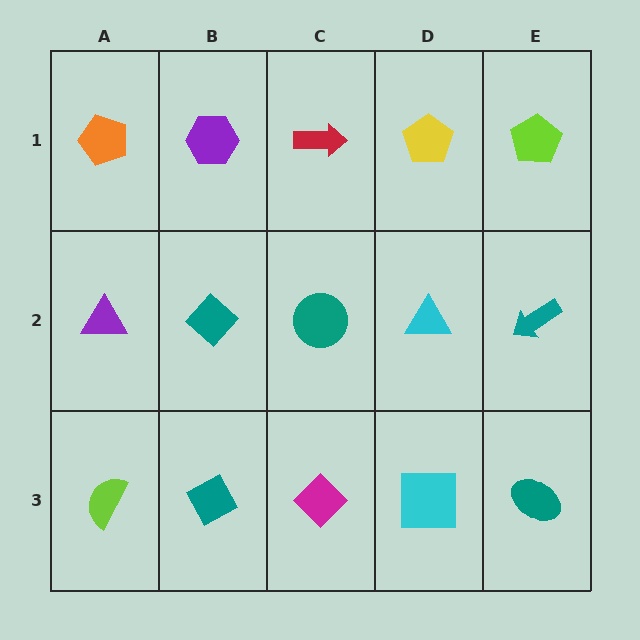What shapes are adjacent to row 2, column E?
A lime pentagon (row 1, column E), a teal ellipse (row 3, column E), a cyan triangle (row 2, column D).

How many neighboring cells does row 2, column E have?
3.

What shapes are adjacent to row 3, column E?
A teal arrow (row 2, column E), a cyan square (row 3, column D).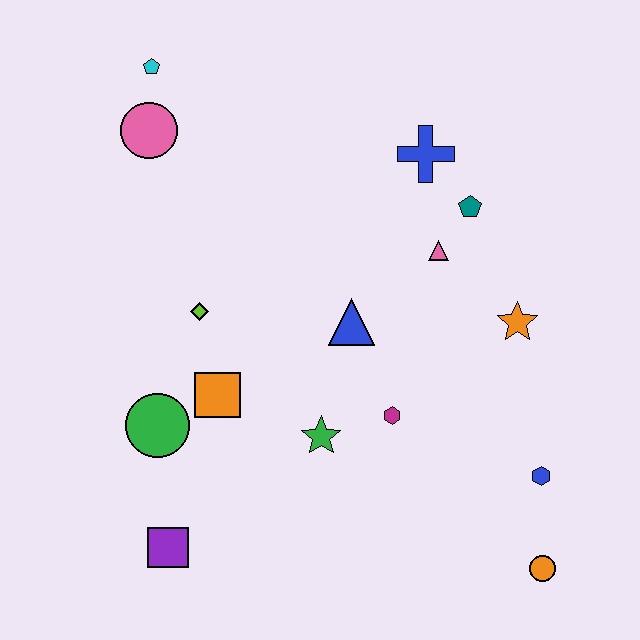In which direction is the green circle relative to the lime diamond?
The green circle is below the lime diamond.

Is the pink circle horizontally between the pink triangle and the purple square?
No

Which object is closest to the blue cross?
The teal pentagon is closest to the blue cross.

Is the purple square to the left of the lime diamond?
Yes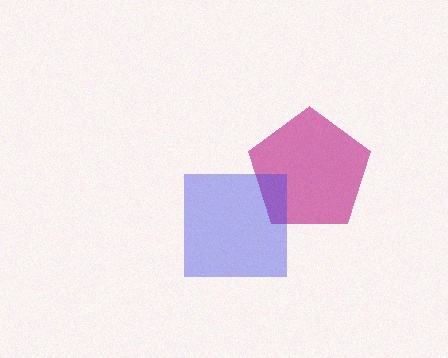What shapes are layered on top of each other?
The layered shapes are: a magenta pentagon, a blue square.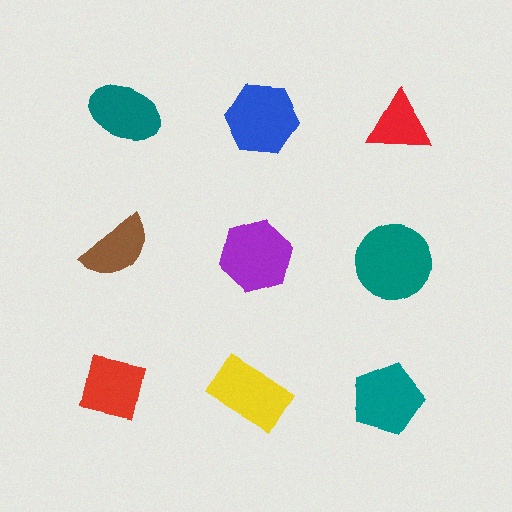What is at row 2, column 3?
A teal circle.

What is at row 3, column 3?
A teal pentagon.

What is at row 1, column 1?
A teal ellipse.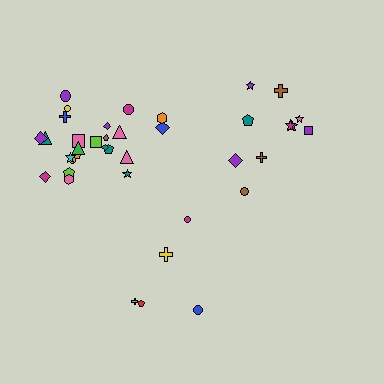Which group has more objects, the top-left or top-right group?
The top-left group.